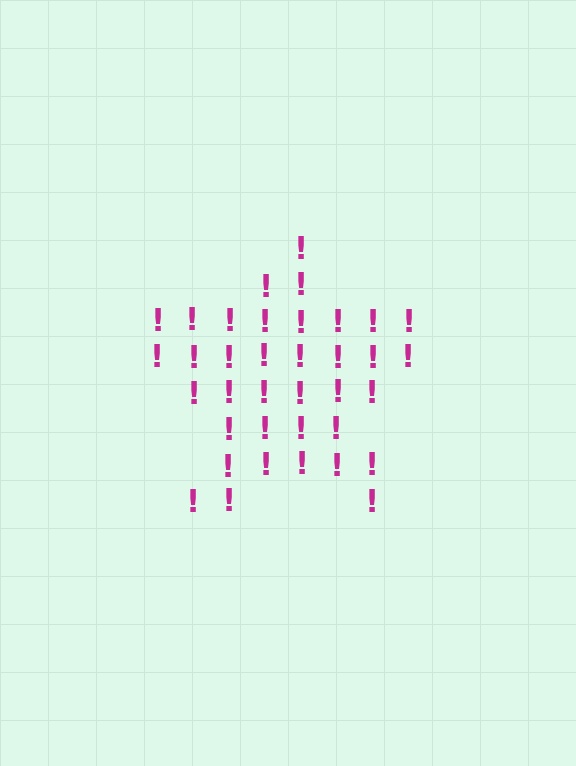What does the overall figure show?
The overall figure shows a star.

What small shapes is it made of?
It is made of small exclamation marks.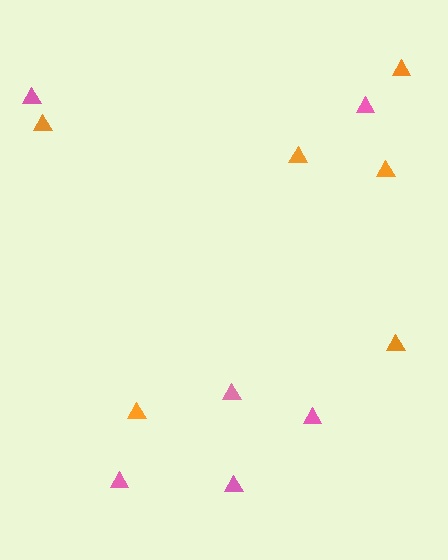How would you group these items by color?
There are 2 groups: one group of orange triangles (6) and one group of pink triangles (6).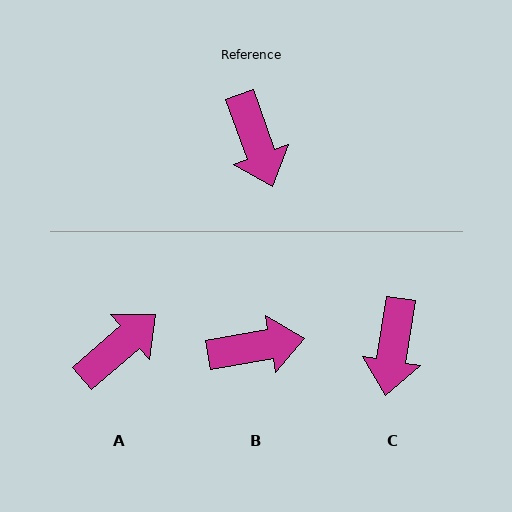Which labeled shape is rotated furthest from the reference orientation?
A, about 111 degrees away.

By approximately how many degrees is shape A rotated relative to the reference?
Approximately 111 degrees counter-clockwise.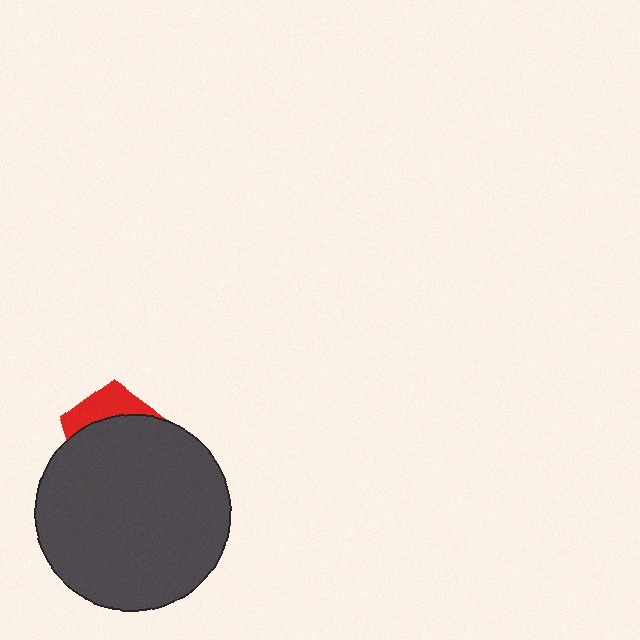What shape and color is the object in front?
The object in front is a dark gray circle.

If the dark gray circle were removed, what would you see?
You would see the complete red pentagon.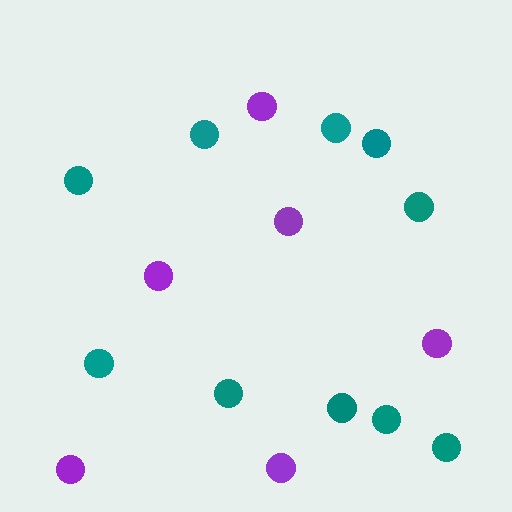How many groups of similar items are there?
There are 2 groups: one group of teal circles (10) and one group of purple circles (6).